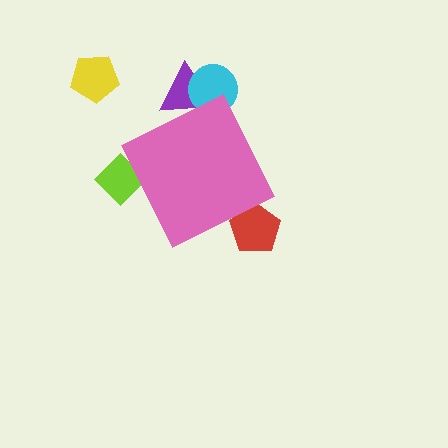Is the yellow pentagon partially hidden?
No, the yellow pentagon is fully visible.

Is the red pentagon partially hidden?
Yes, the red pentagon is partially hidden behind the pink diamond.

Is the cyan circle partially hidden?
Yes, the cyan circle is partially hidden behind the pink diamond.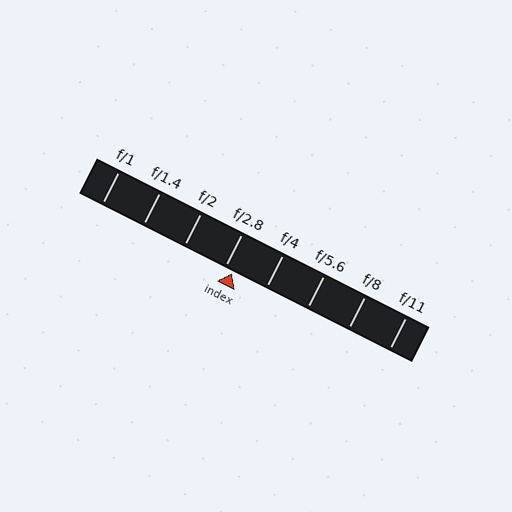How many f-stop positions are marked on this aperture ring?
There are 8 f-stop positions marked.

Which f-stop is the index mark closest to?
The index mark is closest to f/2.8.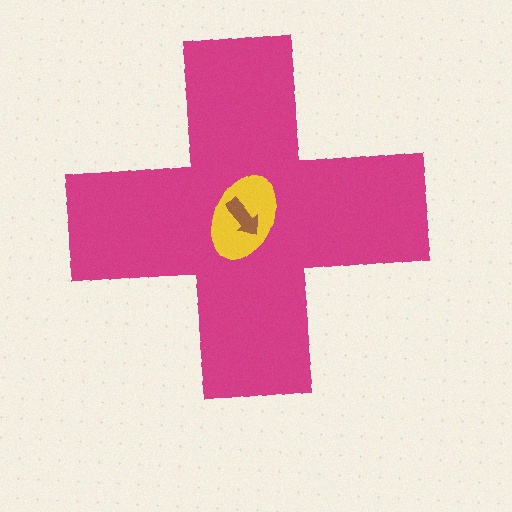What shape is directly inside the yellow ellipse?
The brown arrow.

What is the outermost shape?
The magenta cross.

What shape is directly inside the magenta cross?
The yellow ellipse.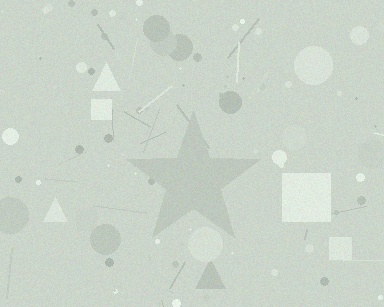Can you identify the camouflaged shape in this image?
The camouflaged shape is a star.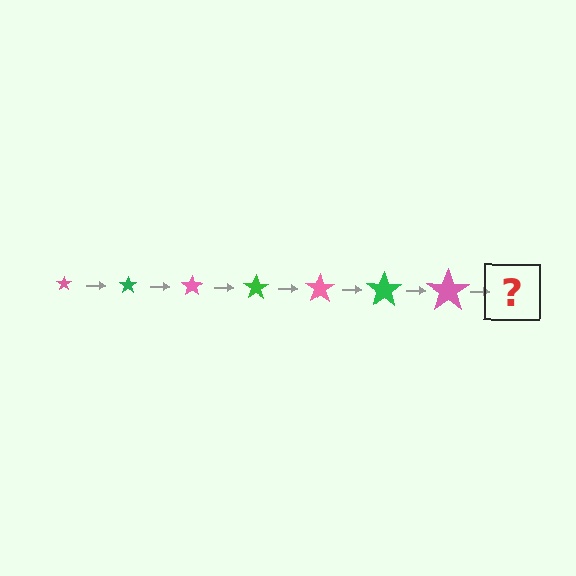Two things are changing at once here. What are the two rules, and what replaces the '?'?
The two rules are that the star grows larger each step and the color cycles through pink and green. The '?' should be a green star, larger than the previous one.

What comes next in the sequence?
The next element should be a green star, larger than the previous one.